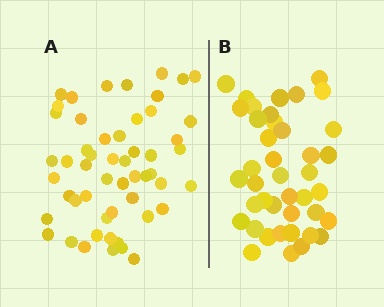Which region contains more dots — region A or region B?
Region A (the left region) has more dots.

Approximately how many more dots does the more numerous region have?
Region A has roughly 12 or so more dots than region B.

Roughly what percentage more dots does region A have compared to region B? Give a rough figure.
About 30% more.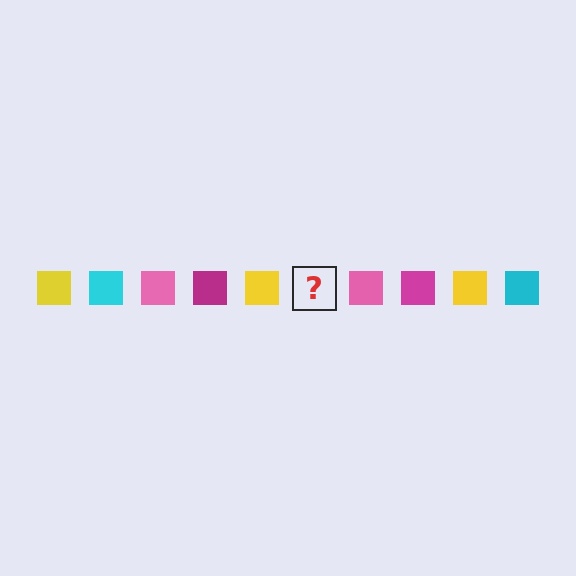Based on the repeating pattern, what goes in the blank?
The blank should be a cyan square.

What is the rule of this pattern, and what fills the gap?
The rule is that the pattern cycles through yellow, cyan, pink, magenta squares. The gap should be filled with a cyan square.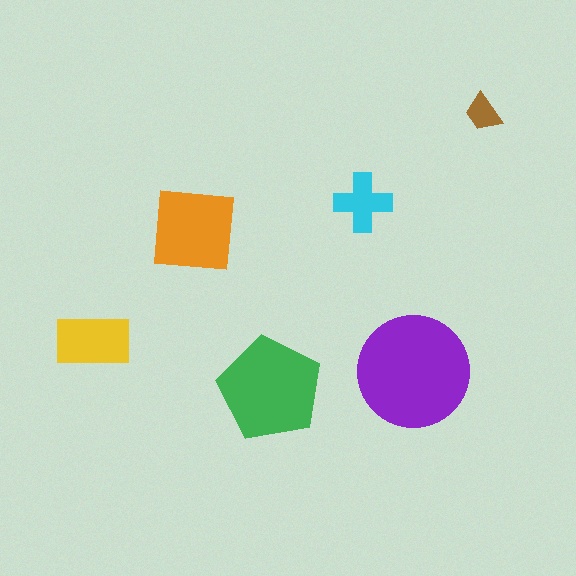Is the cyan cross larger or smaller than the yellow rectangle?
Smaller.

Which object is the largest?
The purple circle.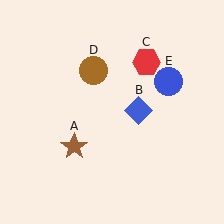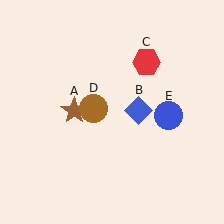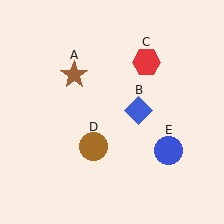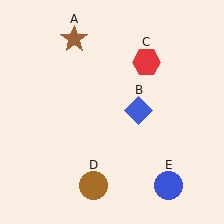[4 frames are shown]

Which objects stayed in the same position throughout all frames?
Blue diamond (object B) and red hexagon (object C) remained stationary.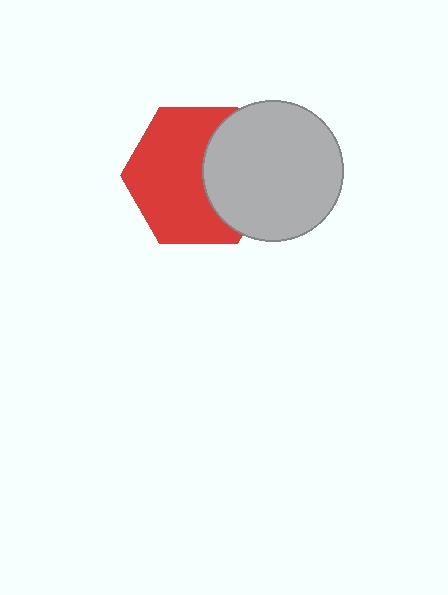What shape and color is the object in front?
The object in front is a light gray circle.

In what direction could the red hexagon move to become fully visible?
The red hexagon could move left. That would shift it out from behind the light gray circle entirely.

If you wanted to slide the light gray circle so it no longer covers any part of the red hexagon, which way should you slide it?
Slide it right — that is the most direct way to separate the two shapes.